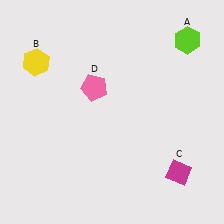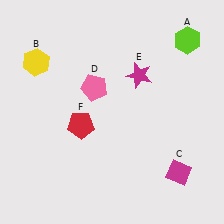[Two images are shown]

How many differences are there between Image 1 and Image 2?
There are 2 differences between the two images.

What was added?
A magenta star (E), a red pentagon (F) were added in Image 2.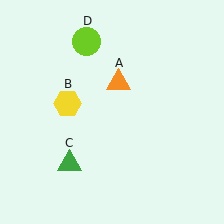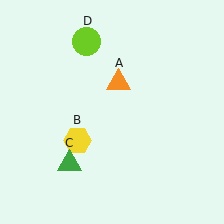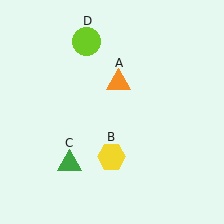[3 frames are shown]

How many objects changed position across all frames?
1 object changed position: yellow hexagon (object B).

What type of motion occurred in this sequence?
The yellow hexagon (object B) rotated counterclockwise around the center of the scene.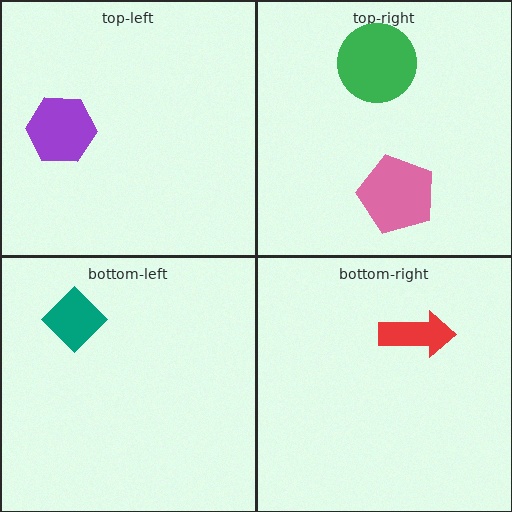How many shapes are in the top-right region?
2.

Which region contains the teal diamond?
The bottom-left region.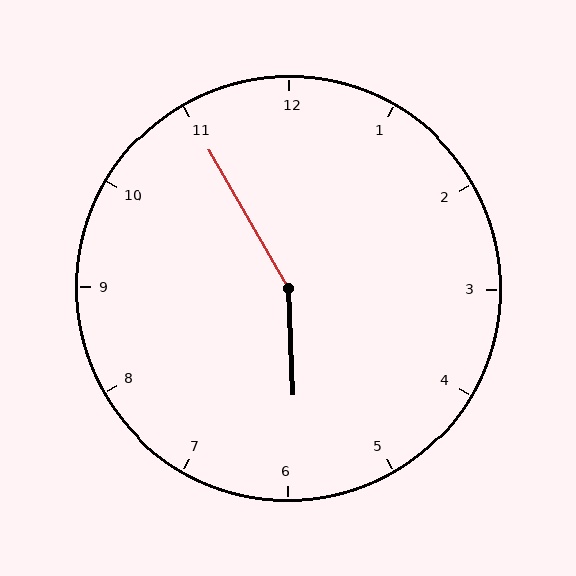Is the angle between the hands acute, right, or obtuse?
It is obtuse.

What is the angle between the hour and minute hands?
Approximately 152 degrees.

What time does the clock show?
5:55.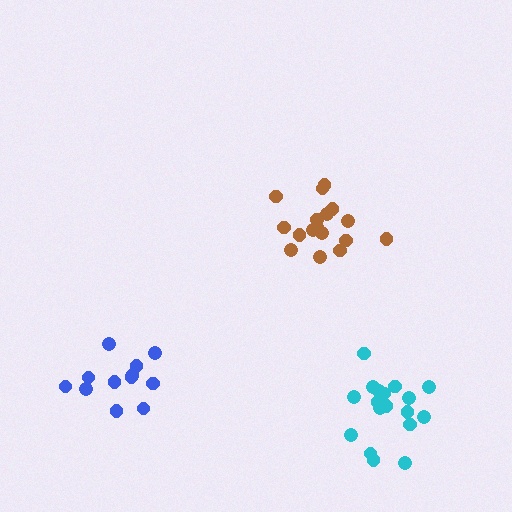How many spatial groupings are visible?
There are 3 spatial groupings.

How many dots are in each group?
Group 1: 17 dots, Group 2: 12 dots, Group 3: 18 dots (47 total).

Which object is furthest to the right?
The cyan cluster is rightmost.